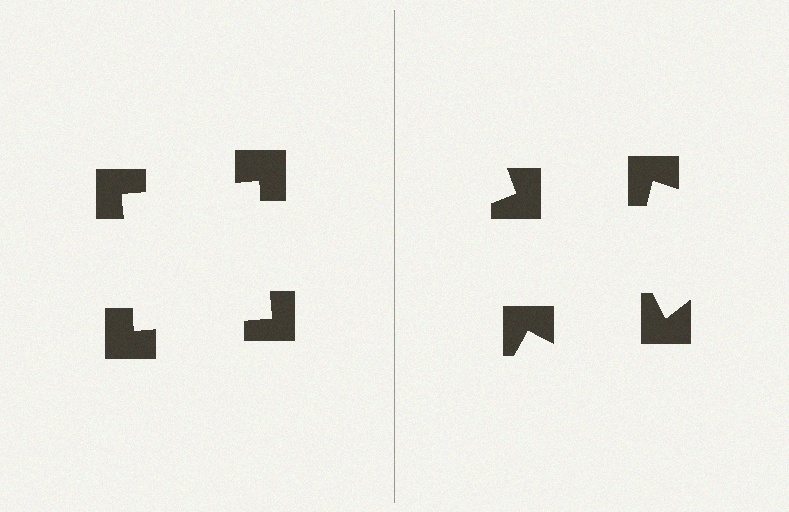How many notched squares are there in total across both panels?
8 — 4 on each side.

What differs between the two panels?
The notched squares are positioned identically on both sides; only the wedge orientations differ. On the left they align to a square; on the right they are misaligned.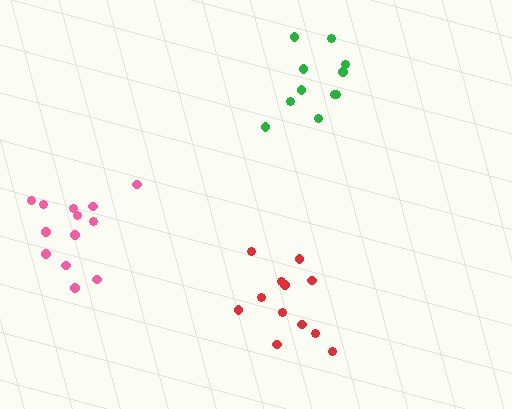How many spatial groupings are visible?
There are 3 spatial groupings.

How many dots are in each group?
Group 1: 13 dots, Group 2: 12 dots, Group 3: 11 dots (36 total).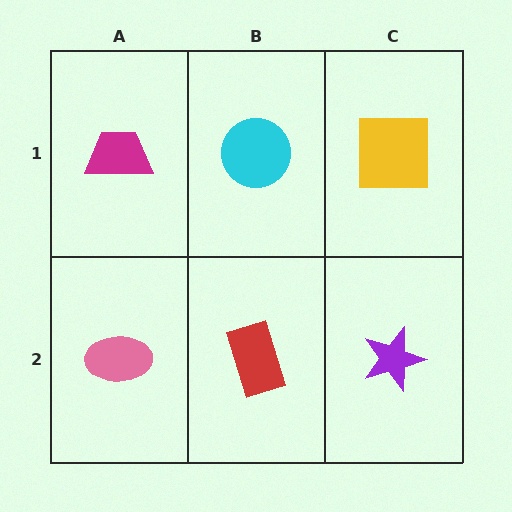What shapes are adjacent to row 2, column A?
A magenta trapezoid (row 1, column A), a red rectangle (row 2, column B).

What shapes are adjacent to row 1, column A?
A pink ellipse (row 2, column A), a cyan circle (row 1, column B).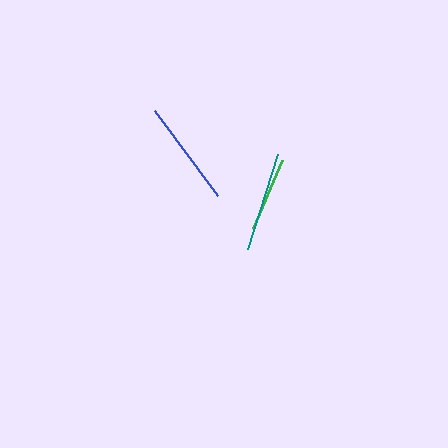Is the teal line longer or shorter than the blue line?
The blue line is longer than the teal line.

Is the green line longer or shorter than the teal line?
The teal line is longer than the green line.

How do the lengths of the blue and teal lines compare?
The blue and teal lines are approximately the same length.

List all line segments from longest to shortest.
From longest to shortest: blue, teal, green.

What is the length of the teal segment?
The teal segment is approximately 99 pixels long.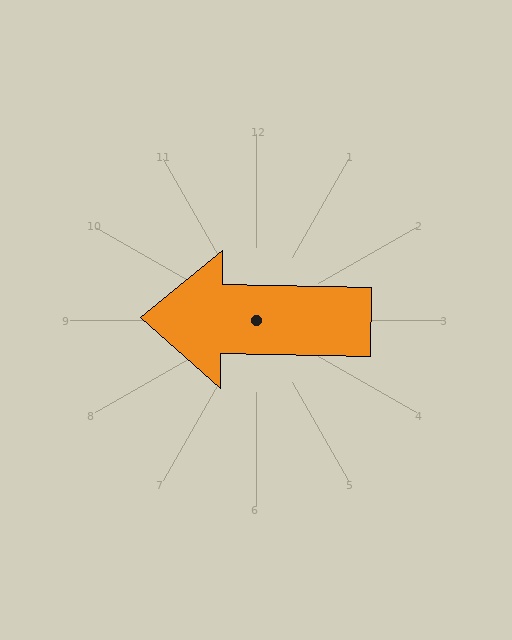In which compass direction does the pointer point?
West.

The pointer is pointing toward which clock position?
Roughly 9 o'clock.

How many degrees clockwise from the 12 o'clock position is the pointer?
Approximately 271 degrees.